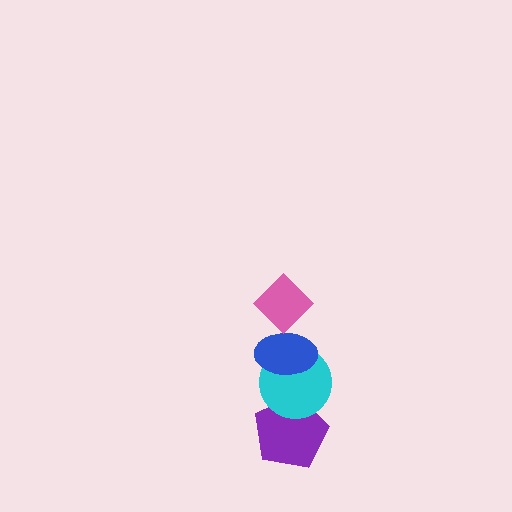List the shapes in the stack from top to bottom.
From top to bottom: the pink diamond, the blue ellipse, the cyan circle, the purple pentagon.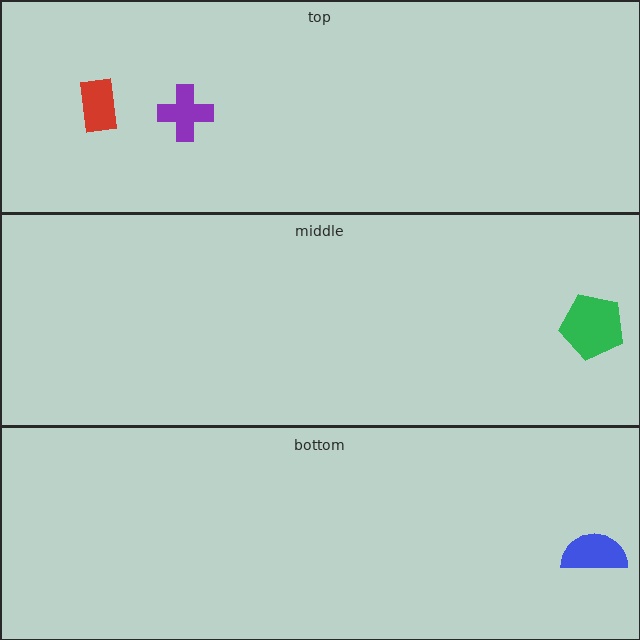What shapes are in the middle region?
The green pentagon.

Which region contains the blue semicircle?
The bottom region.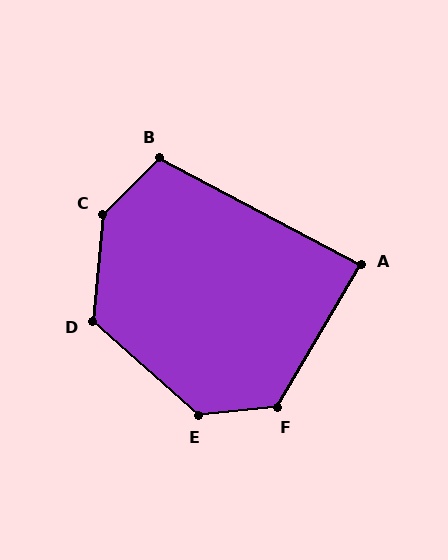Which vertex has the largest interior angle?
C, at approximately 140 degrees.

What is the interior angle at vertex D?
Approximately 126 degrees (obtuse).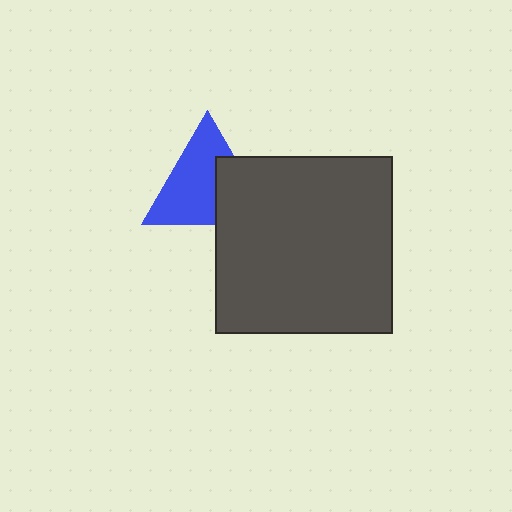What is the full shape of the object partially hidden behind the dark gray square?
The partially hidden object is a blue triangle.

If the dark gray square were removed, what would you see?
You would see the complete blue triangle.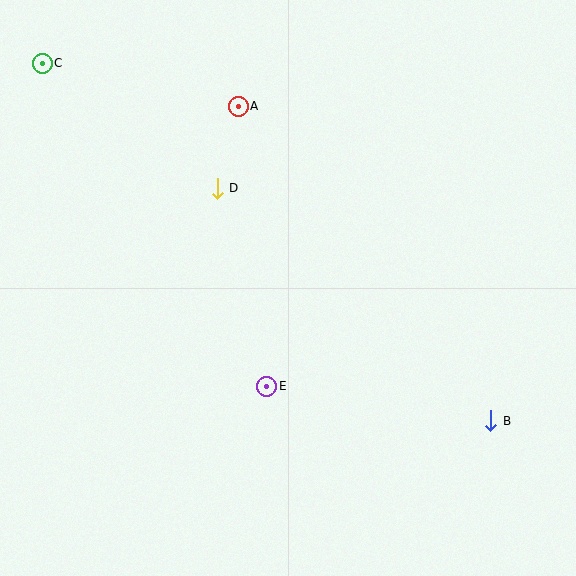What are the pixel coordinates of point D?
Point D is at (217, 188).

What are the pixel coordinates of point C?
Point C is at (42, 63).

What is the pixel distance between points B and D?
The distance between B and D is 359 pixels.